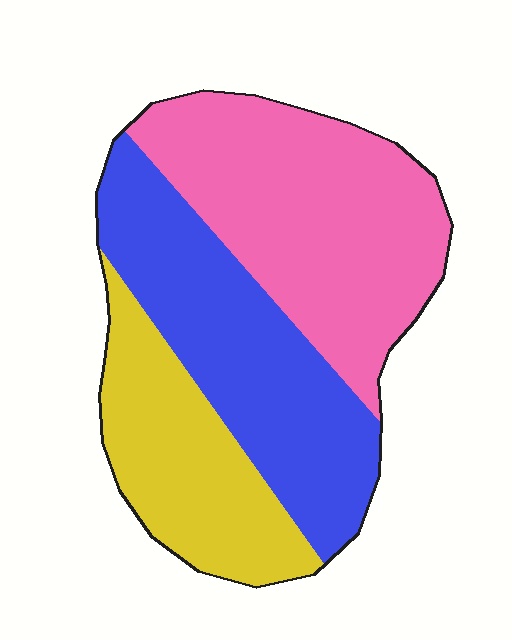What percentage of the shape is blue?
Blue takes up between a quarter and a half of the shape.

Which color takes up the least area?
Yellow, at roughly 25%.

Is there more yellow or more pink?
Pink.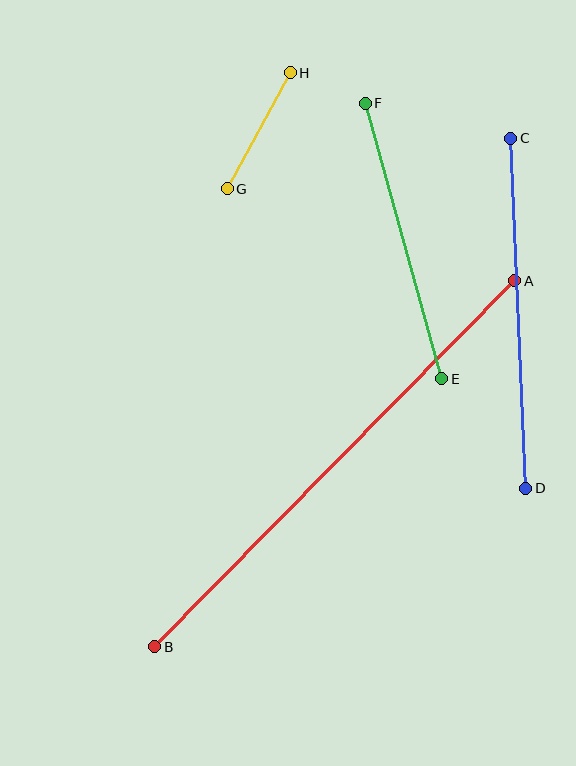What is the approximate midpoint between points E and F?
The midpoint is at approximately (404, 241) pixels.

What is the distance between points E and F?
The distance is approximately 286 pixels.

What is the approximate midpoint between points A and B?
The midpoint is at approximately (335, 464) pixels.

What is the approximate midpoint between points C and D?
The midpoint is at approximately (518, 313) pixels.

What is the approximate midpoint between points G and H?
The midpoint is at approximately (259, 131) pixels.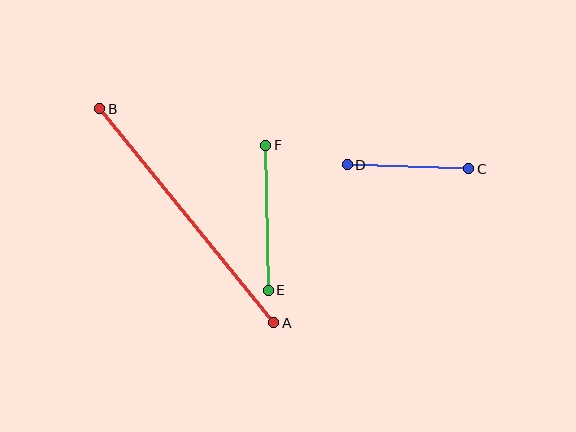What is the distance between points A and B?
The distance is approximately 276 pixels.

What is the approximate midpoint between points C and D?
The midpoint is at approximately (408, 167) pixels.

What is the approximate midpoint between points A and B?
The midpoint is at approximately (187, 216) pixels.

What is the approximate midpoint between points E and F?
The midpoint is at approximately (267, 218) pixels.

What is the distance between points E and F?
The distance is approximately 145 pixels.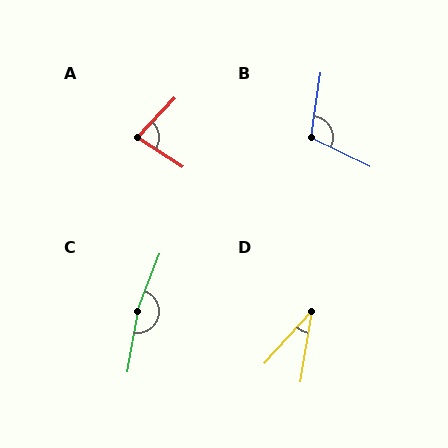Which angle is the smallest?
D, at approximately 33 degrees.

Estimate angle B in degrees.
Approximately 107 degrees.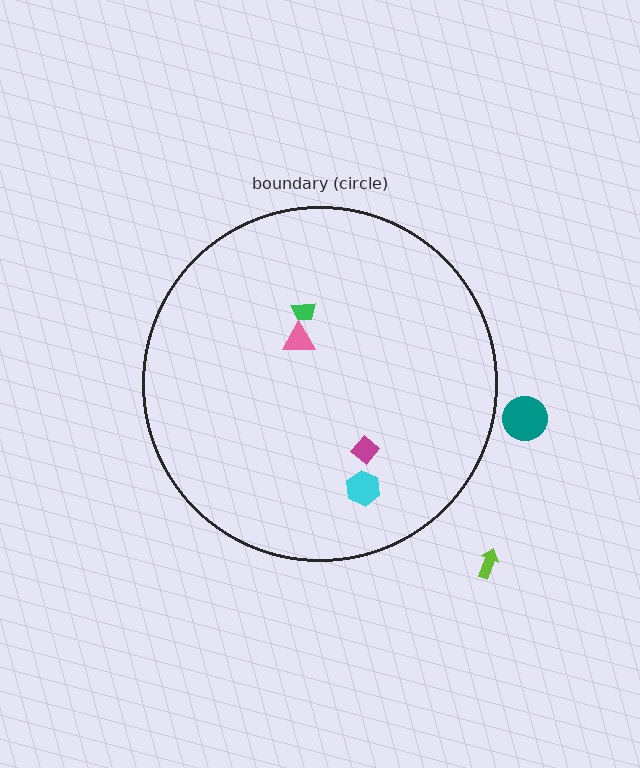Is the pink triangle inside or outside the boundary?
Inside.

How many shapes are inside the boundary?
4 inside, 2 outside.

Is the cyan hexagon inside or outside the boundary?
Inside.